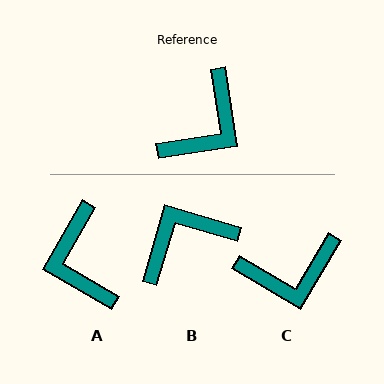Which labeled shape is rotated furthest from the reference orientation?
B, about 155 degrees away.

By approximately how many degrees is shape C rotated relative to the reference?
Approximately 39 degrees clockwise.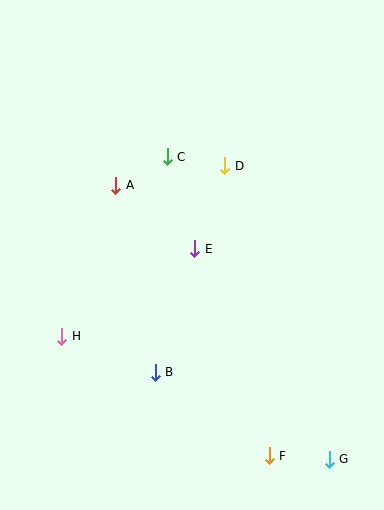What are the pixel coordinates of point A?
Point A is at (116, 185).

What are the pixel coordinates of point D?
Point D is at (225, 166).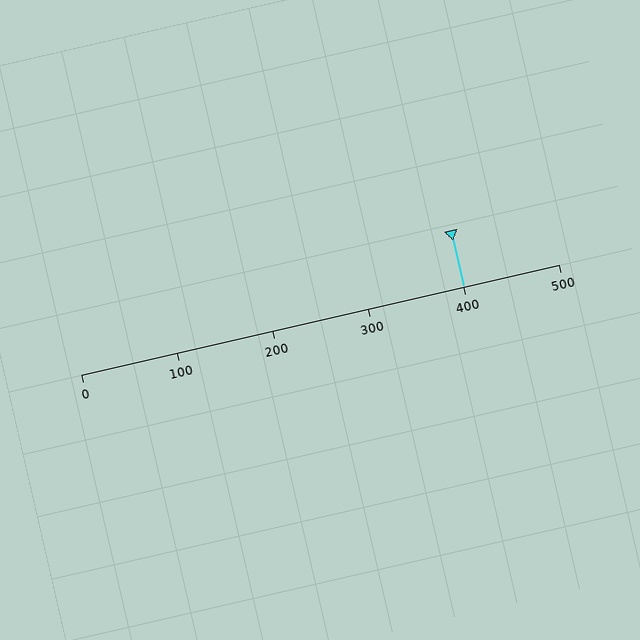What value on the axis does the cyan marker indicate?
The marker indicates approximately 400.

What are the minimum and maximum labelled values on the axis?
The axis runs from 0 to 500.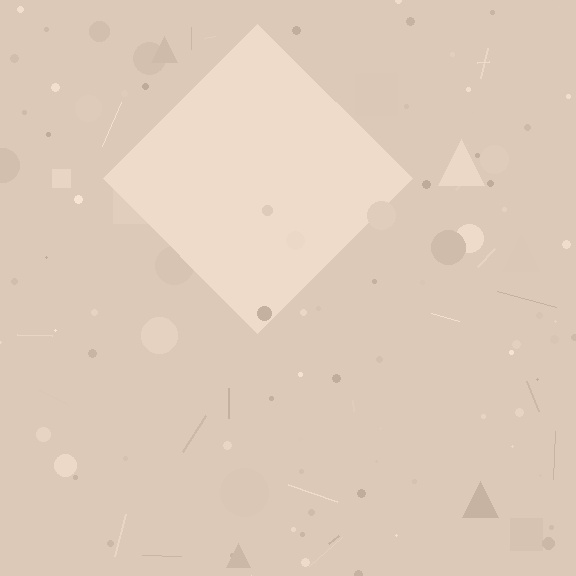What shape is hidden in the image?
A diamond is hidden in the image.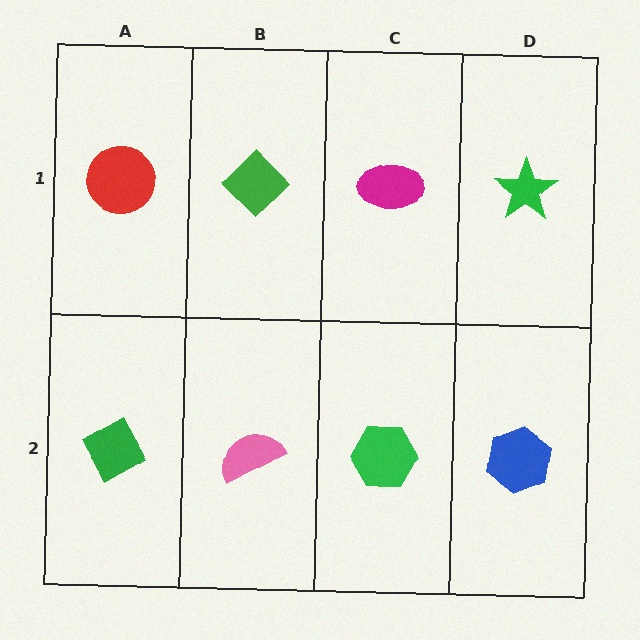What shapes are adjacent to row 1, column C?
A green hexagon (row 2, column C), a green diamond (row 1, column B), a green star (row 1, column D).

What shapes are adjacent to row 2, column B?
A green diamond (row 1, column B), a green diamond (row 2, column A), a green hexagon (row 2, column C).